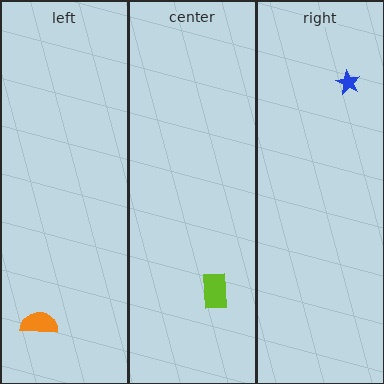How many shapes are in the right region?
1.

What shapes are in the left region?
The orange semicircle.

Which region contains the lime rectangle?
The center region.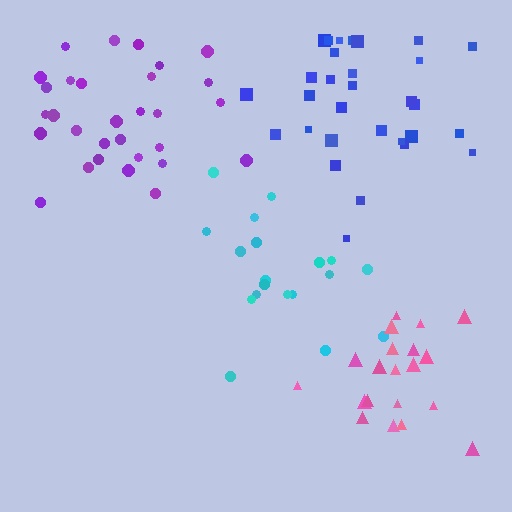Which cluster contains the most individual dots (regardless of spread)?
Purple (31).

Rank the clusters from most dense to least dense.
purple, pink, blue, cyan.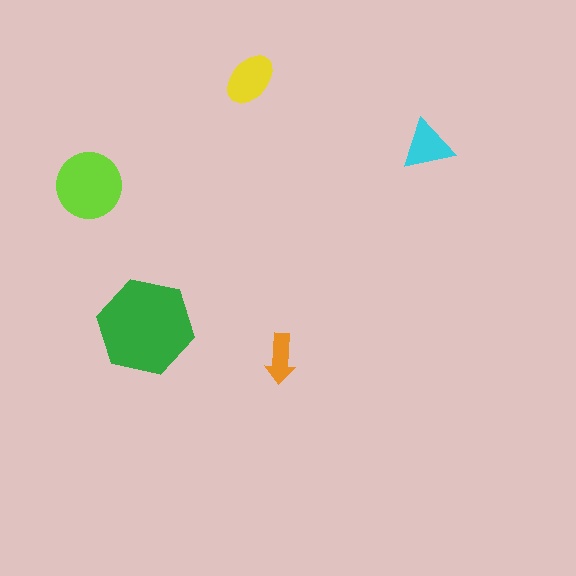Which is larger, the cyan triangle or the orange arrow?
The cyan triangle.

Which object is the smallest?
The orange arrow.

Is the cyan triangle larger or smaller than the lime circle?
Smaller.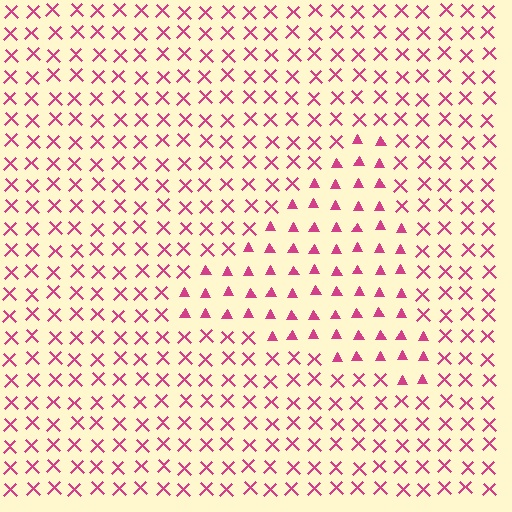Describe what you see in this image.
The image is filled with small magenta elements arranged in a uniform grid. A triangle-shaped region contains triangles, while the surrounding area contains X marks. The boundary is defined purely by the change in element shape.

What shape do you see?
I see a triangle.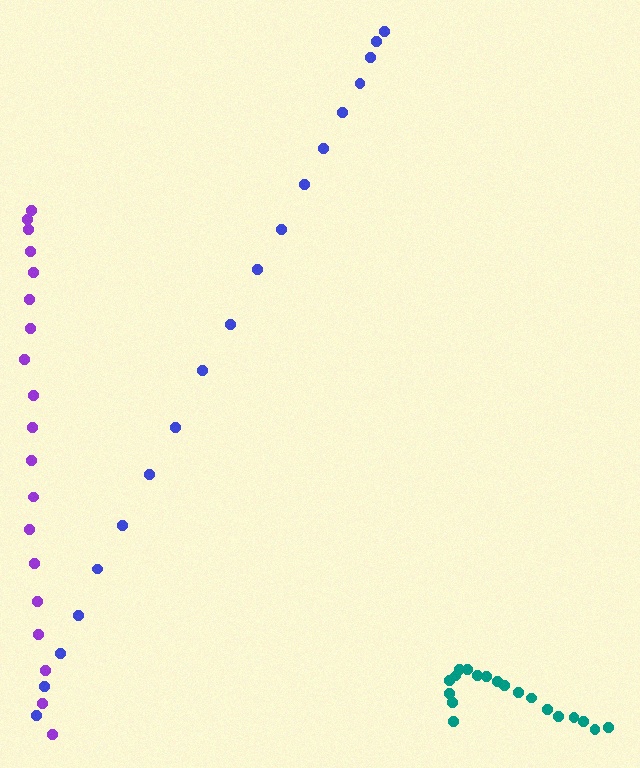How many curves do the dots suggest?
There are 3 distinct paths.